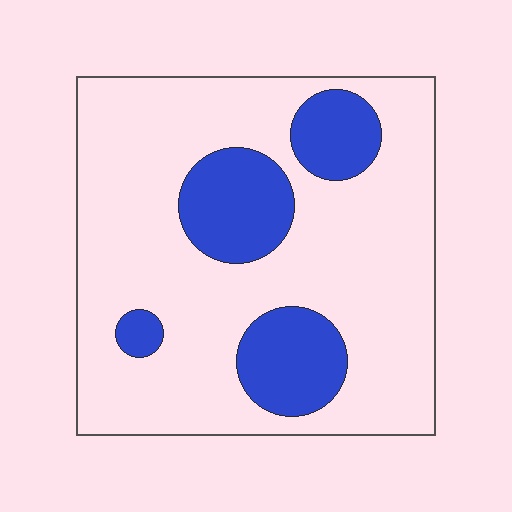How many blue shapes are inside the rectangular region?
4.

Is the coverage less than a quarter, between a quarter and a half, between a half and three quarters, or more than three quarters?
Less than a quarter.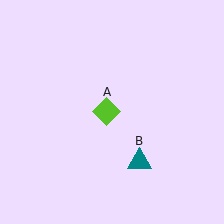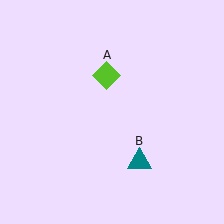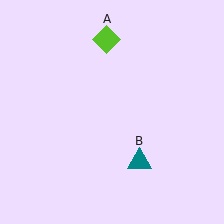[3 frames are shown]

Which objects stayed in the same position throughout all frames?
Teal triangle (object B) remained stationary.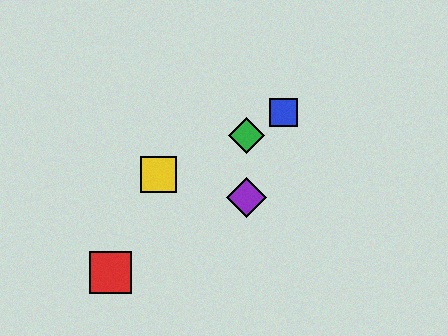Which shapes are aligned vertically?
The green diamond, the purple diamond are aligned vertically.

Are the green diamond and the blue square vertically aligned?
No, the green diamond is at x≈247 and the blue square is at x≈284.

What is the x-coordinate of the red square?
The red square is at x≈111.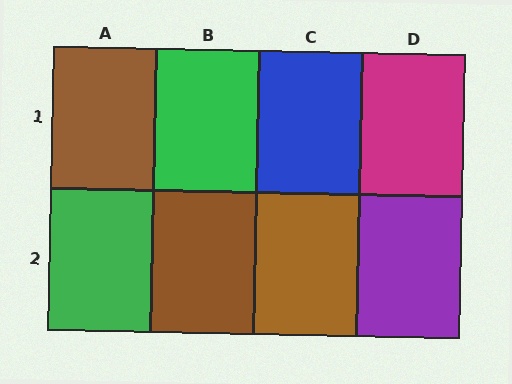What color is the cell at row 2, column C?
Brown.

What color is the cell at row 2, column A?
Green.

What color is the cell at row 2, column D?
Purple.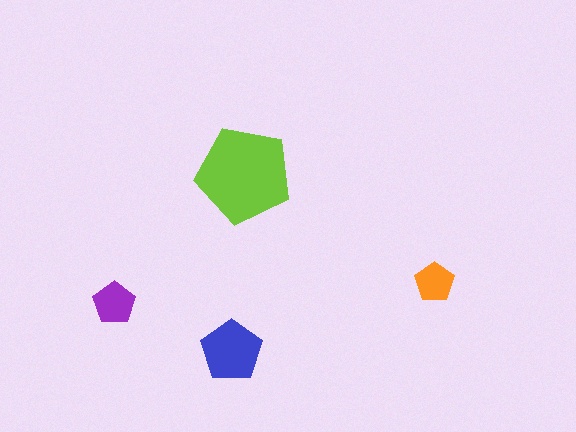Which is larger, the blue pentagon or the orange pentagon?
The blue one.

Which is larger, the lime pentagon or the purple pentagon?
The lime one.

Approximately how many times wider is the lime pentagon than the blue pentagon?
About 1.5 times wider.